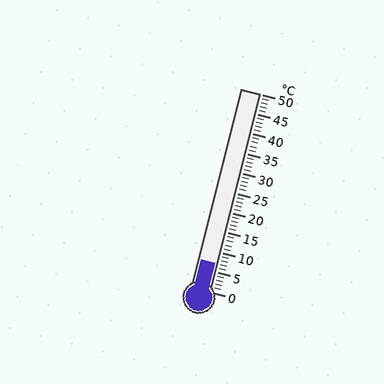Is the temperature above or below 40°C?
The temperature is below 40°C.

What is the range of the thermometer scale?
The thermometer scale ranges from 0°C to 50°C.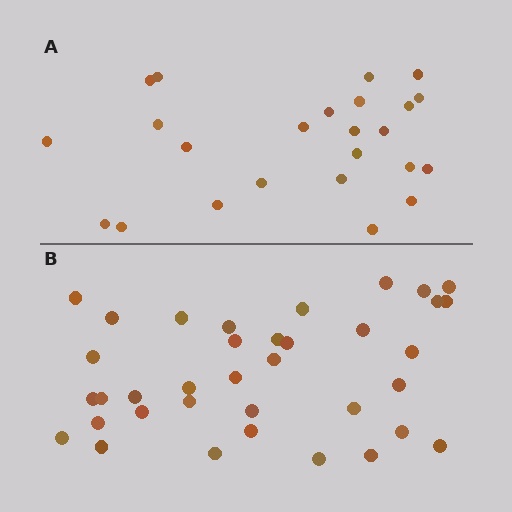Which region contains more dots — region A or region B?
Region B (the bottom region) has more dots.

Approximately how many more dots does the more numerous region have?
Region B has roughly 12 or so more dots than region A.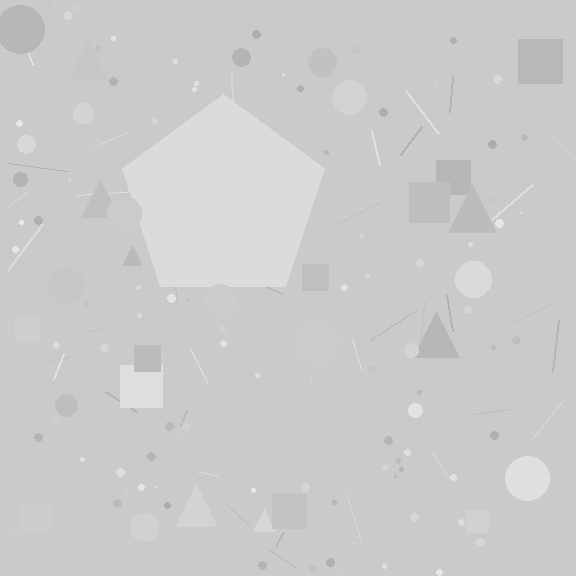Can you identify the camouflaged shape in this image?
The camouflaged shape is a pentagon.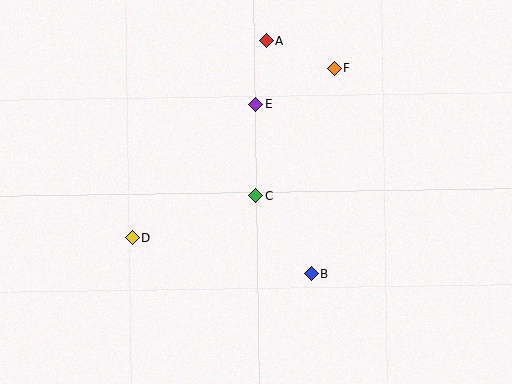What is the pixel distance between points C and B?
The distance between C and B is 96 pixels.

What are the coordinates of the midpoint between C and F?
The midpoint between C and F is at (295, 132).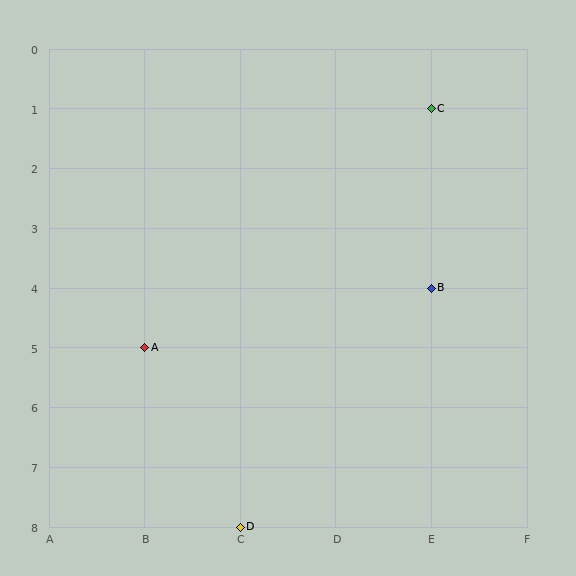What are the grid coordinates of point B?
Point B is at grid coordinates (E, 4).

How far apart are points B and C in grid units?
Points B and C are 3 rows apart.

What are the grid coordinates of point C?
Point C is at grid coordinates (E, 1).